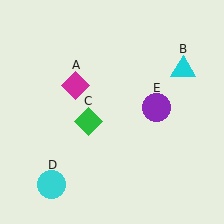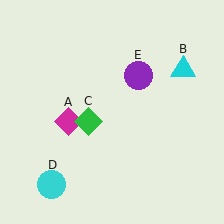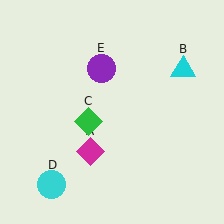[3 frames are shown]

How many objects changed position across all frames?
2 objects changed position: magenta diamond (object A), purple circle (object E).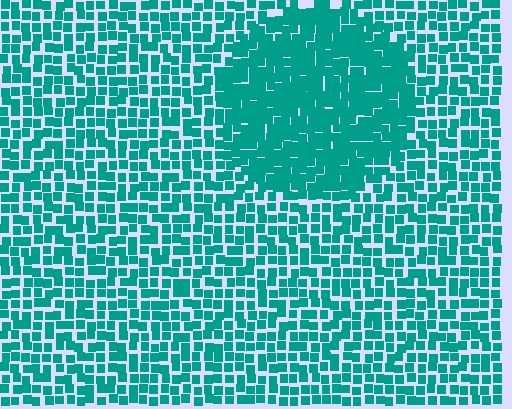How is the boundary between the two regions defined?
The boundary is defined by a change in element density (approximately 1.7x ratio). All elements are the same color, size, and shape.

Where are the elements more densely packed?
The elements are more densely packed inside the circle boundary.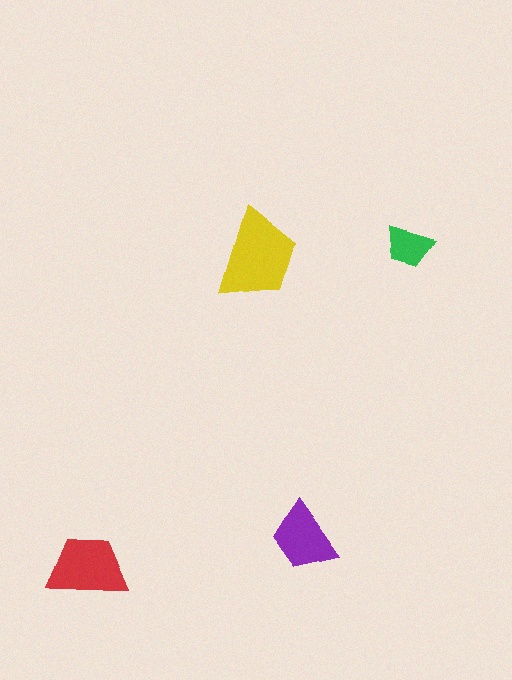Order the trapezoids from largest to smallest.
the yellow one, the red one, the purple one, the green one.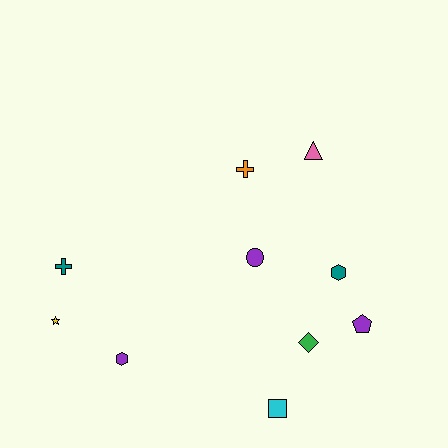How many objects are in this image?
There are 10 objects.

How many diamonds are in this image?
There is 1 diamond.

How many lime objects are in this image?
There are no lime objects.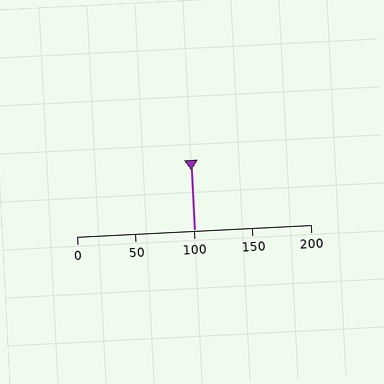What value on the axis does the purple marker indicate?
The marker indicates approximately 100.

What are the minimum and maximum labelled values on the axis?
The axis runs from 0 to 200.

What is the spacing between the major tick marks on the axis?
The major ticks are spaced 50 apart.